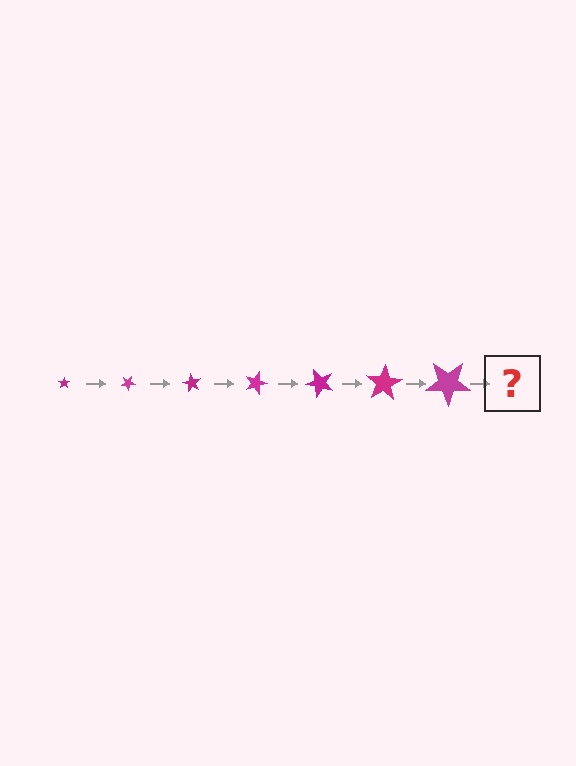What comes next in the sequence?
The next element should be a star, larger than the previous one and rotated 210 degrees from the start.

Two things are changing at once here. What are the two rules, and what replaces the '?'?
The two rules are that the star grows larger each step and it rotates 30 degrees each step. The '?' should be a star, larger than the previous one and rotated 210 degrees from the start.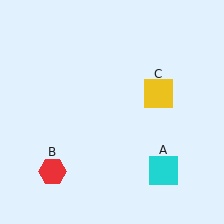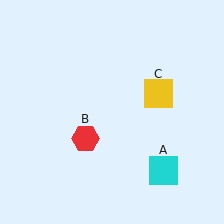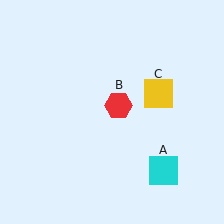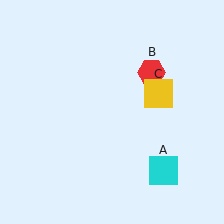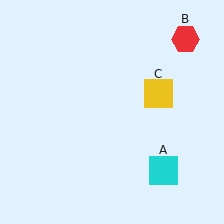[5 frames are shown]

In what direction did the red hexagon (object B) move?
The red hexagon (object B) moved up and to the right.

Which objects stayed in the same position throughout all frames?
Cyan square (object A) and yellow square (object C) remained stationary.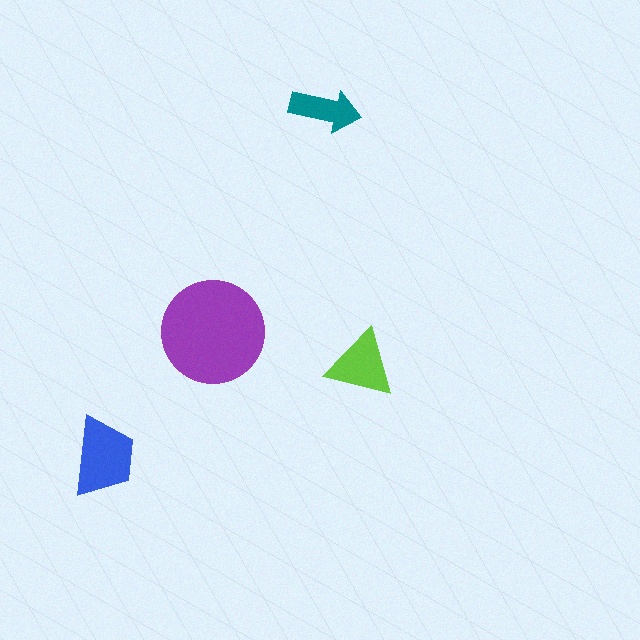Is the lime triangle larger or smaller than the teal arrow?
Larger.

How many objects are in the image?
There are 4 objects in the image.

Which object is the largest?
The purple circle.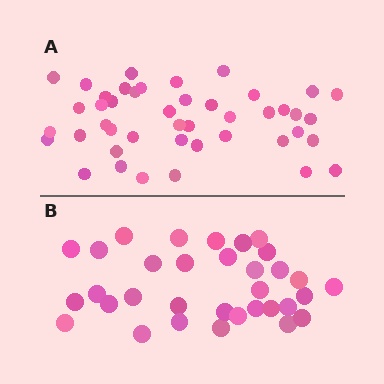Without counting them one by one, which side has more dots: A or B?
Region A (the top region) has more dots.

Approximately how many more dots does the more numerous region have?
Region A has roughly 12 or so more dots than region B.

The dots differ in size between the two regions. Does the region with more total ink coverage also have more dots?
No. Region B has more total ink coverage because its dots are larger, but region A actually contains more individual dots. Total area can be misleading — the number of items is what matters here.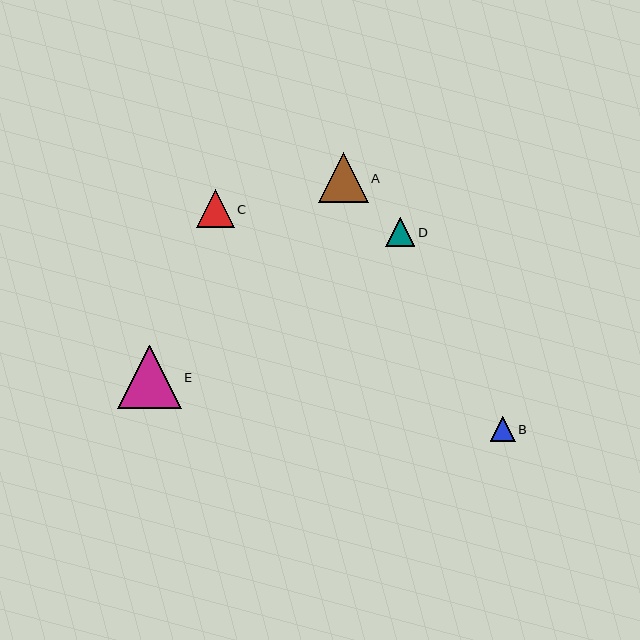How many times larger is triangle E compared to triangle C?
Triangle E is approximately 1.7 times the size of triangle C.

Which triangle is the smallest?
Triangle B is the smallest with a size of approximately 25 pixels.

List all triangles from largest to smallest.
From largest to smallest: E, A, C, D, B.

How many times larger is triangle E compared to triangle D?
Triangle E is approximately 2.1 times the size of triangle D.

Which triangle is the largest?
Triangle E is the largest with a size of approximately 63 pixels.